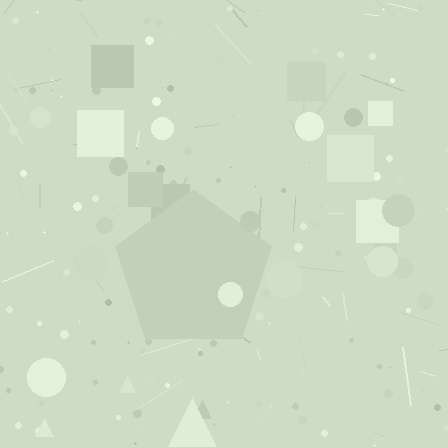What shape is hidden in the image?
A pentagon is hidden in the image.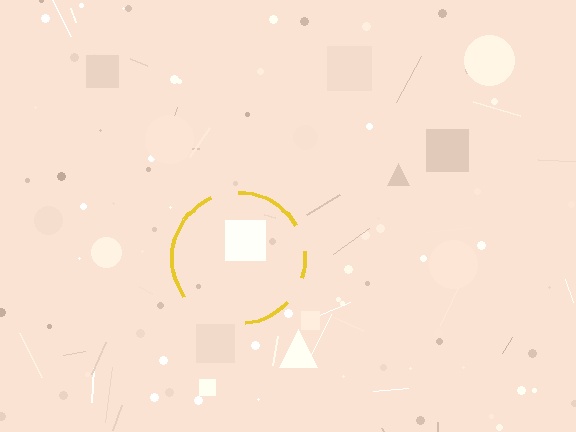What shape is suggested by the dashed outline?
The dashed outline suggests a circle.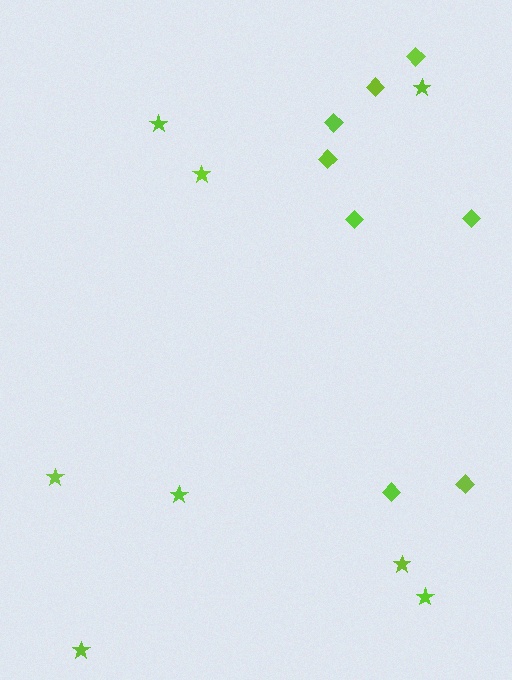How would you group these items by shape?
There are 2 groups: one group of diamonds (8) and one group of stars (8).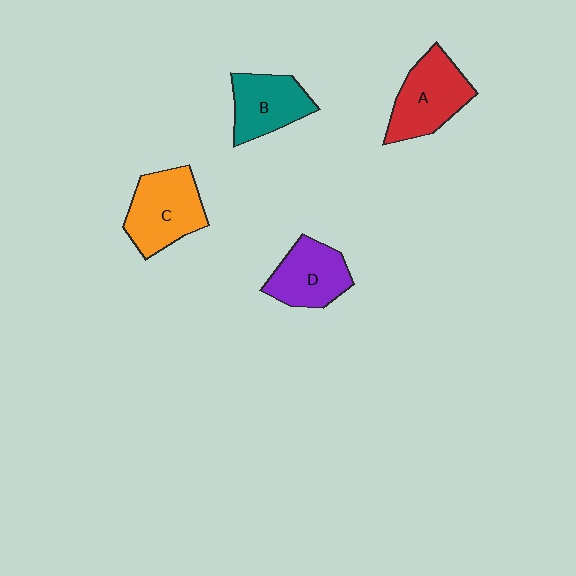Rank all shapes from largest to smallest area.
From largest to smallest: C (orange), A (red), D (purple), B (teal).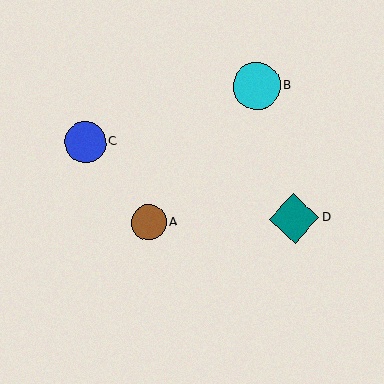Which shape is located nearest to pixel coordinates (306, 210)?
The teal diamond (labeled D) at (294, 218) is nearest to that location.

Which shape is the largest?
The teal diamond (labeled D) is the largest.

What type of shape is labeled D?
Shape D is a teal diamond.